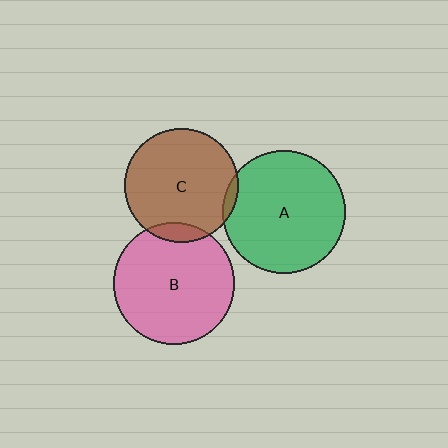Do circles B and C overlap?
Yes.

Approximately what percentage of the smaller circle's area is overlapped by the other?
Approximately 10%.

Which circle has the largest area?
Circle A (green).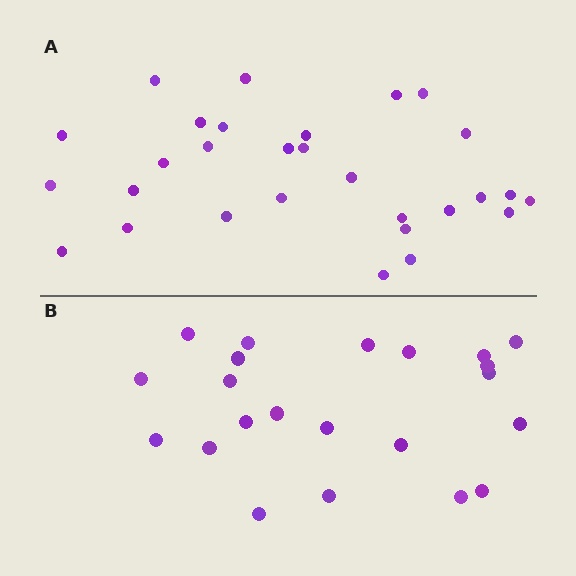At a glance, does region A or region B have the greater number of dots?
Region A (the top region) has more dots.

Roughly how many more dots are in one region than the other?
Region A has roughly 8 or so more dots than region B.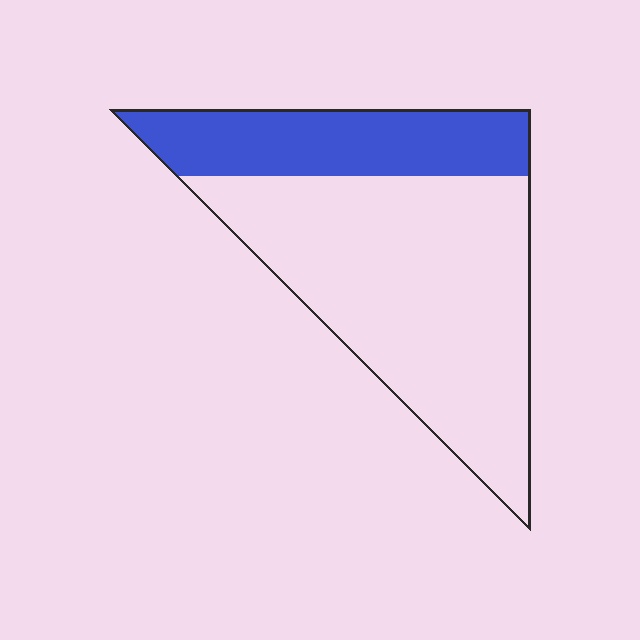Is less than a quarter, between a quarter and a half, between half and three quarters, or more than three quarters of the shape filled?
Between a quarter and a half.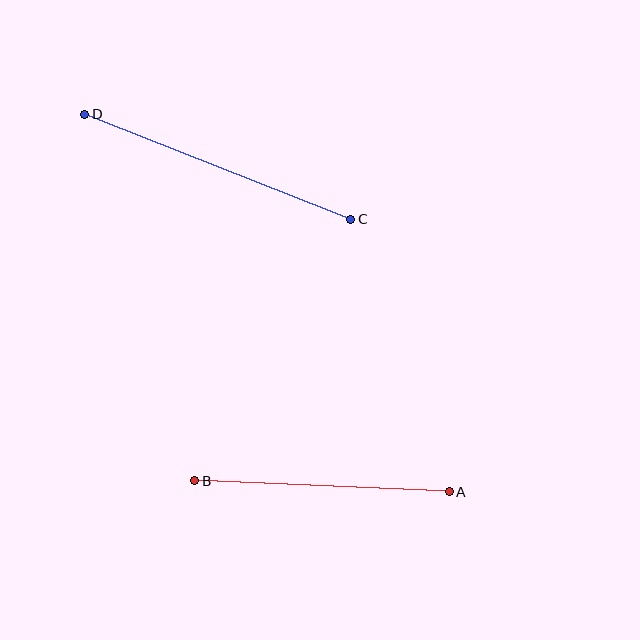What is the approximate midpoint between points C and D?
The midpoint is at approximately (218, 167) pixels.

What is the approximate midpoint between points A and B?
The midpoint is at approximately (322, 486) pixels.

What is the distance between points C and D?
The distance is approximately 286 pixels.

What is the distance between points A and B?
The distance is approximately 255 pixels.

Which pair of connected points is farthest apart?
Points C and D are farthest apart.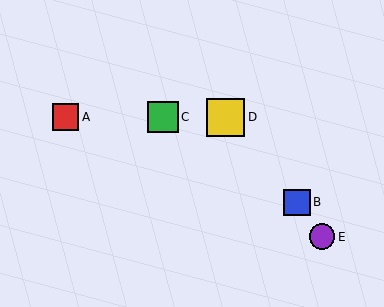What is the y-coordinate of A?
Object A is at y≈117.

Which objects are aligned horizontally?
Objects A, C, D are aligned horizontally.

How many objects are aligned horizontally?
3 objects (A, C, D) are aligned horizontally.